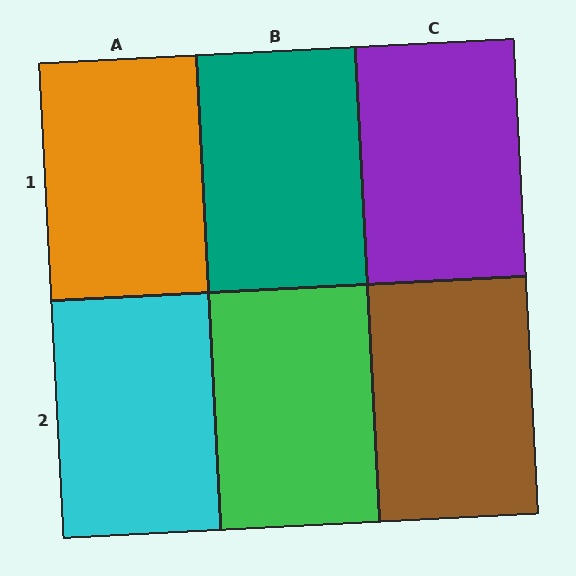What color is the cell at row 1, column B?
Teal.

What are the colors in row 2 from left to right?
Cyan, green, brown.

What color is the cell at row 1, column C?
Purple.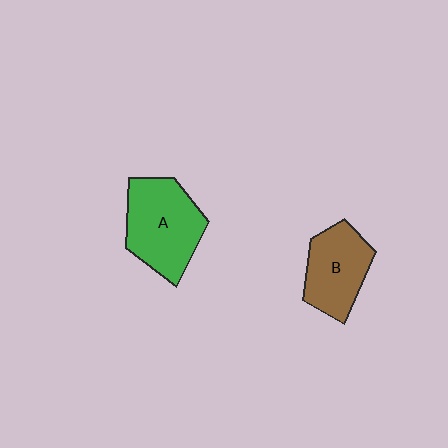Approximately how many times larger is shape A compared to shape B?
Approximately 1.3 times.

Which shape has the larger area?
Shape A (green).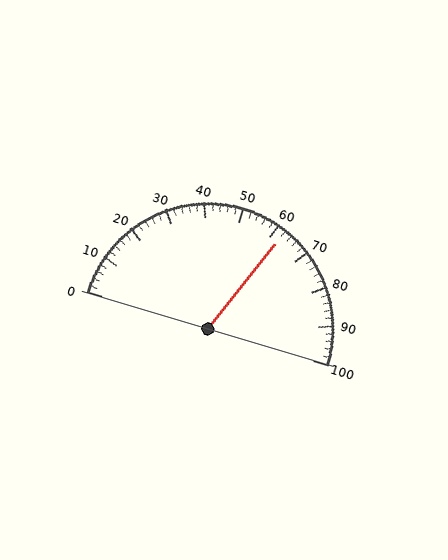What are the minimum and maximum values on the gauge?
The gauge ranges from 0 to 100.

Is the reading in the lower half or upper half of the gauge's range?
The reading is in the upper half of the range (0 to 100).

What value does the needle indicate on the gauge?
The needle indicates approximately 62.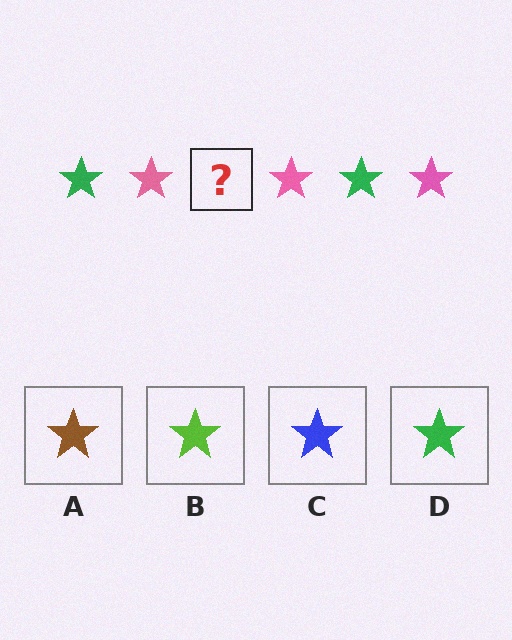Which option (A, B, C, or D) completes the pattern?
D.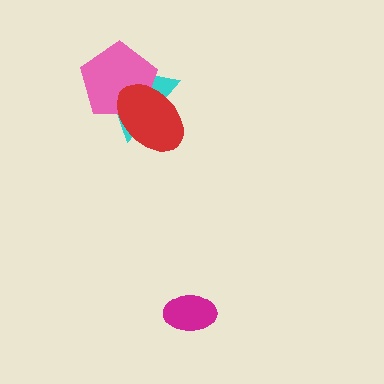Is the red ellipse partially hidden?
No, no other shape covers it.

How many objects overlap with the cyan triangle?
2 objects overlap with the cyan triangle.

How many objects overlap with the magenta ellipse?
0 objects overlap with the magenta ellipse.